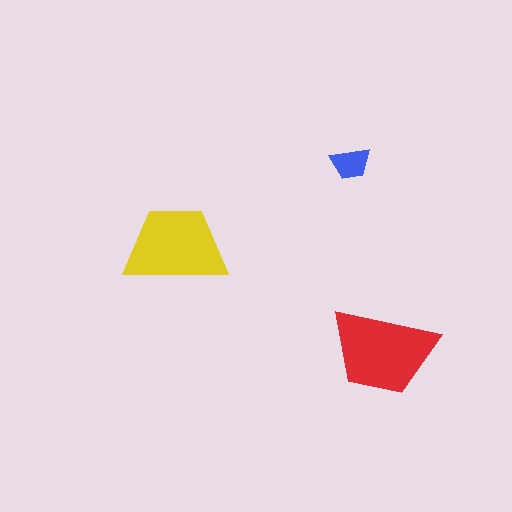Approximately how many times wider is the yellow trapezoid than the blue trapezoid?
About 2.5 times wider.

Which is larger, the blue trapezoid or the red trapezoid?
The red one.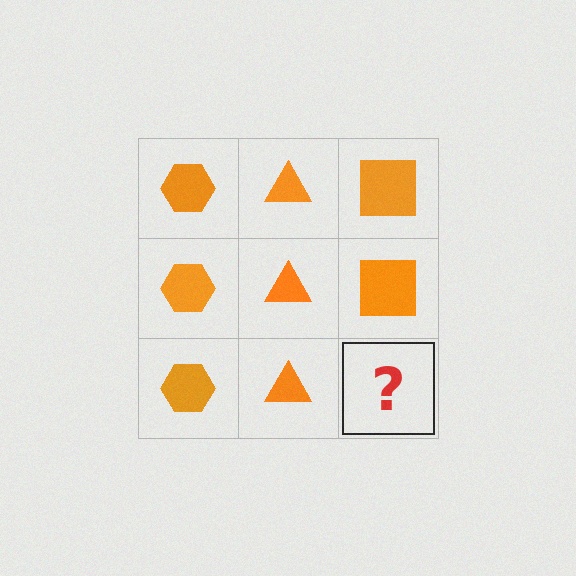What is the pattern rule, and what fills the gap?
The rule is that each column has a consistent shape. The gap should be filled with an orange square.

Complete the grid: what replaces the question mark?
The question mark should be replaced with an orange square.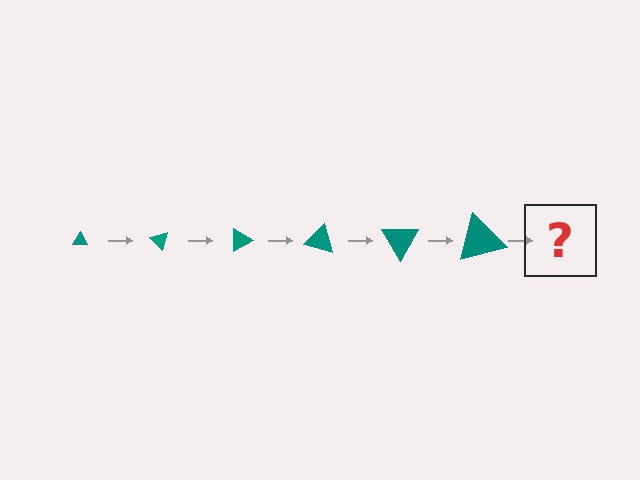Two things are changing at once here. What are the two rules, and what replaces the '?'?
The two rules are that the triangle grows larger each step and it rotates 45 degrees each step. The '?' should be a triangle, larger than the previous one and rotated 270 degrees from the start.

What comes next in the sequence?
The next element should be a triangle, larger than the previous one and rotated 270 degrees from the start.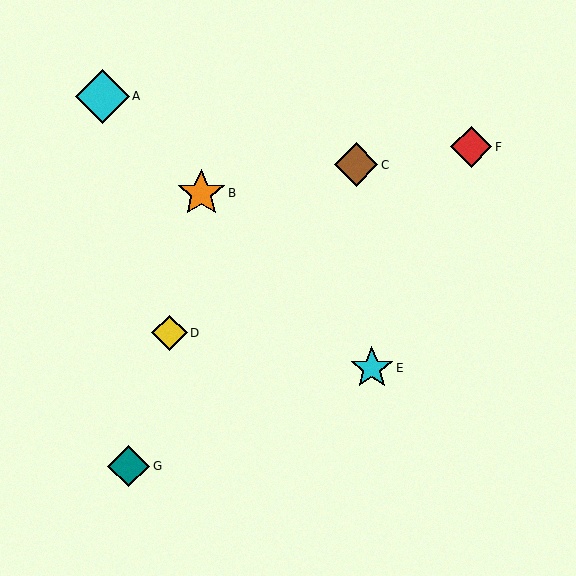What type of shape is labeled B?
Shape B is an orange star.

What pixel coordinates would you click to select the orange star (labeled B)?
Click at (201, 193) to select the orange star B.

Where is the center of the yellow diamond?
The center of the yellow diamond is at (169, 333).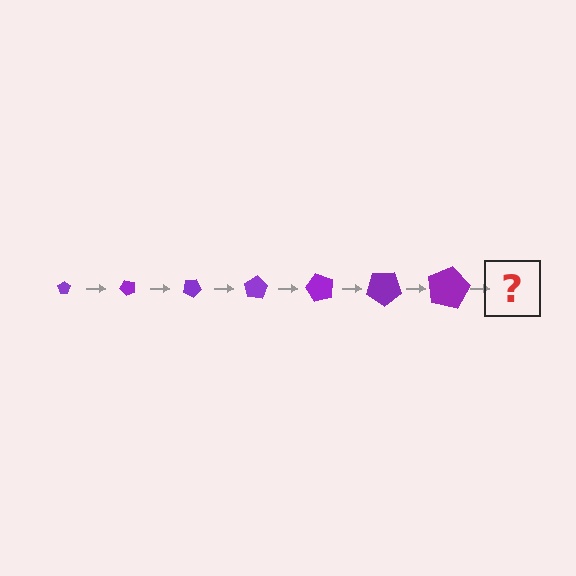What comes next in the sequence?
The next element should be a pentagon, larger than the previous one and rotated 350 degrees from the start.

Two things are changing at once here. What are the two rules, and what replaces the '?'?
The two rules are that the pentagon grows larger each step and it rotates 50 degrees each step. The '?' should be a pentagon, larger than the previous one and rotated 350 degrees from the start.